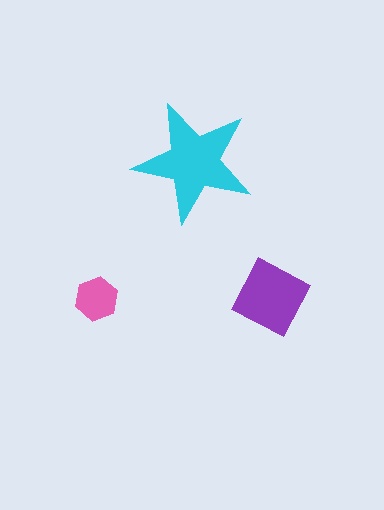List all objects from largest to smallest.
The cyan star, the purple square, the pink hexagon.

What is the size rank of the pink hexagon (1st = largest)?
3rd.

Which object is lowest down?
The pink hexagon is bottommost.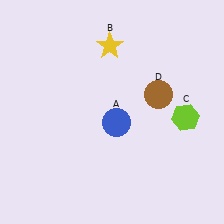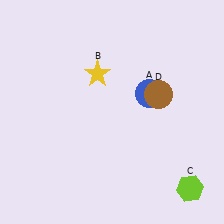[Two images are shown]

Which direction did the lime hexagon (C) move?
The lime hexagon (C) moved down.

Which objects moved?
The objects that moved are: the blue circle (A), the yellow star (B), the lime hexagon (C).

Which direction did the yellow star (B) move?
The yellow star (B) moved down.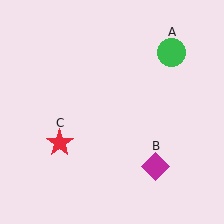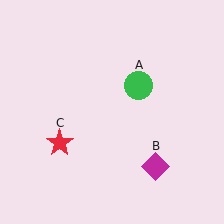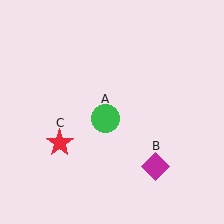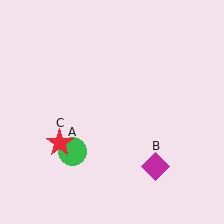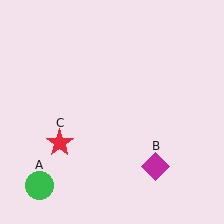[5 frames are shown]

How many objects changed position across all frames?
1 object changed position: green circle (object A).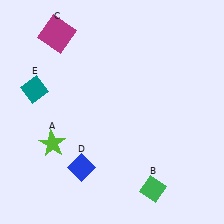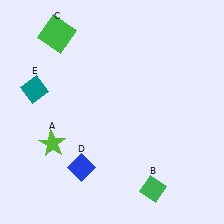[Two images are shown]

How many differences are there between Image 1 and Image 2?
There is 1 difference between the two images.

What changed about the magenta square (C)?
In Image 1, C is magenta. In Image 2, it changed to green.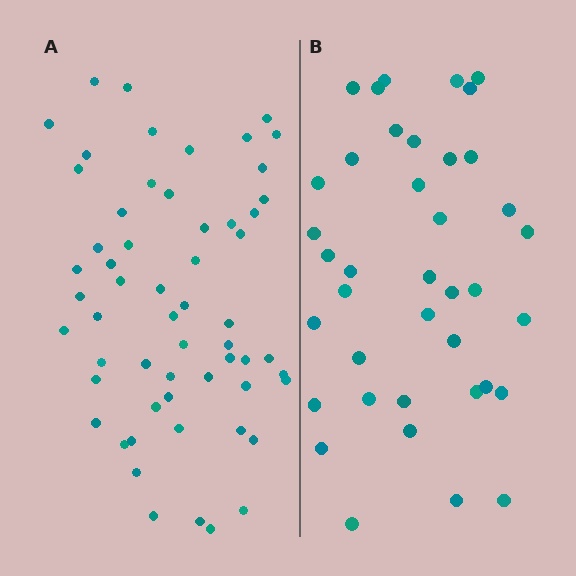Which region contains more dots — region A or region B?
Region A (the left region) has more dots.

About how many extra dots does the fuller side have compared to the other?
Region A has approximately 20 more dots than region B.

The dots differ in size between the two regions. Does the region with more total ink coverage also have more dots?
No. Region B has more total ink coverage because its dots are larger, but region A actually contains more individual dots. Total area can be misleading — the number of items is what matters here.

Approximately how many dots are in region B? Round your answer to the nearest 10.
About 40 dots. (The exact count is 39, which rounds to 40.)